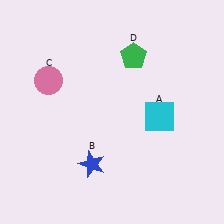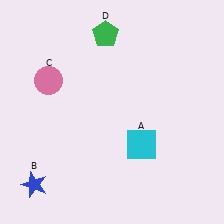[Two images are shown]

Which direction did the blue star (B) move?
The blue star (B) moved left.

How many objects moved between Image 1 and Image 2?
3 objects moved between the two images.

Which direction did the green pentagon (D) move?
The green pentagon (D) moved left.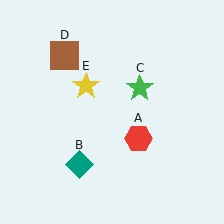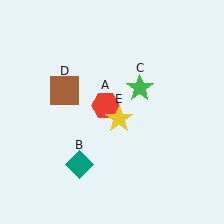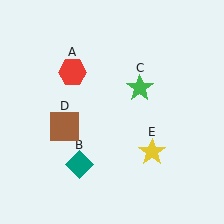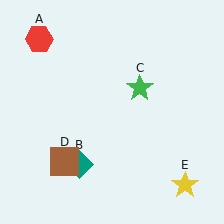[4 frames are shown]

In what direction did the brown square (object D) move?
The brown square (object D) moved down.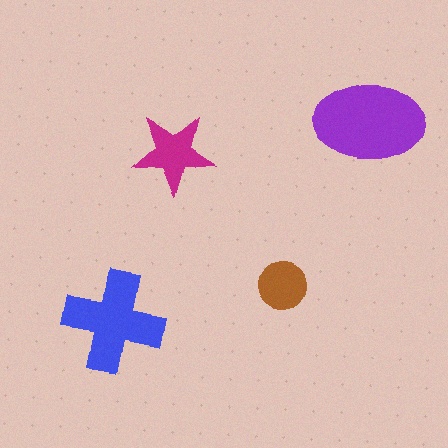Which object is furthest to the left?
The blue cross is leftmost.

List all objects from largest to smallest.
The purple ellipse, the blue cross, the magenta star, the brown circle.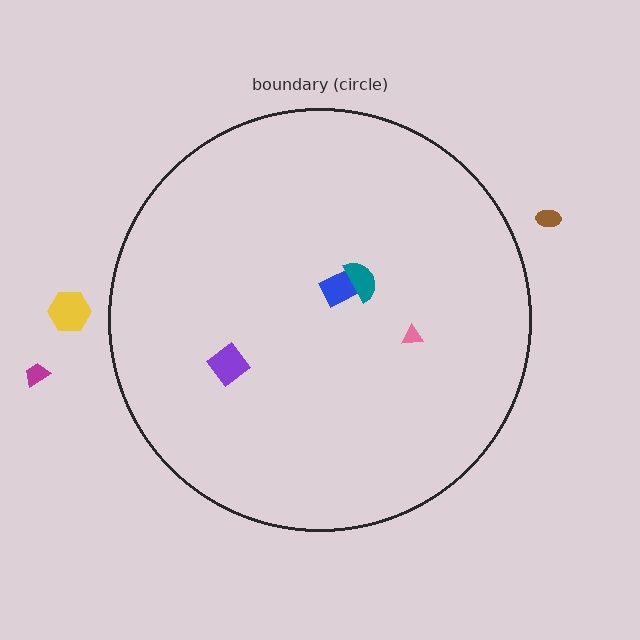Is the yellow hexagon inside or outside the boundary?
Outside.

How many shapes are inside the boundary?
4 inside, 3 outside.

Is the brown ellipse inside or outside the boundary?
Outside.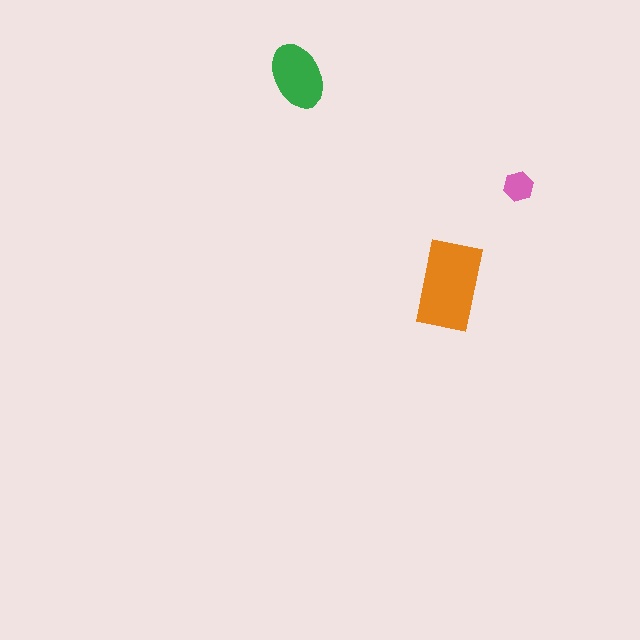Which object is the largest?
The orange rectangle.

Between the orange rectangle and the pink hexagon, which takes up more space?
The orange rectangle.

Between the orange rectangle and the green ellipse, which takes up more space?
The orange rectangle.